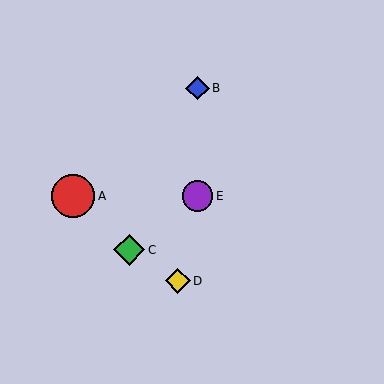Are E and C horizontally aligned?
No, E is at y≈196 and C is at y≈250.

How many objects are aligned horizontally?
2 objects (A, E) are aligned horizontally.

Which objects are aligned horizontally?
Objects A, E are aligned horizontally.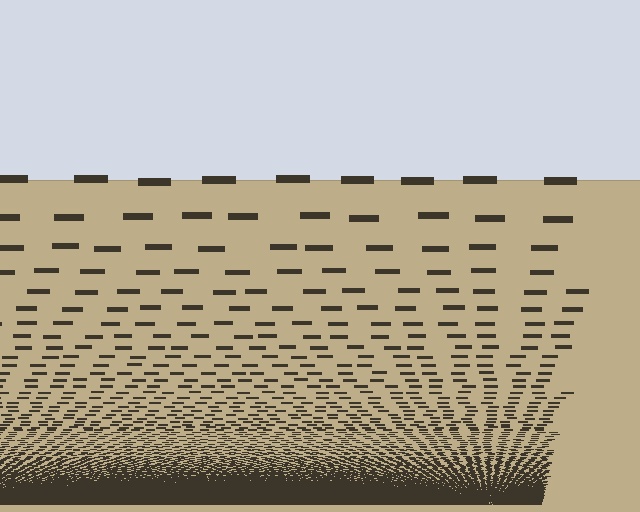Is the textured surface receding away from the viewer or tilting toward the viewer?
The surface appears to tilt toward the viewer. Texture elements get larger and sparser toward the top.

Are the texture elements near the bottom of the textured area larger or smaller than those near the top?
Smaller. The gradient is inverted — elements near the bottom are smaller and denser.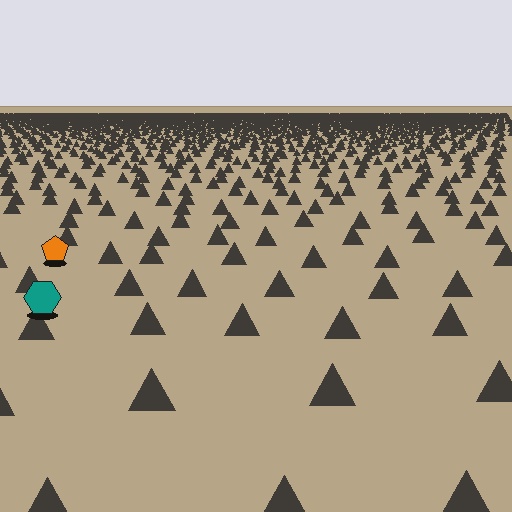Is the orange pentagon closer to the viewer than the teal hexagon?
No. The teal hexagon is closer — you can tell from the texture gradient: the ground texture is coarser near it.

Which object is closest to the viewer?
The teal hexagon is closest. The texture marks near it are larger and more spread out.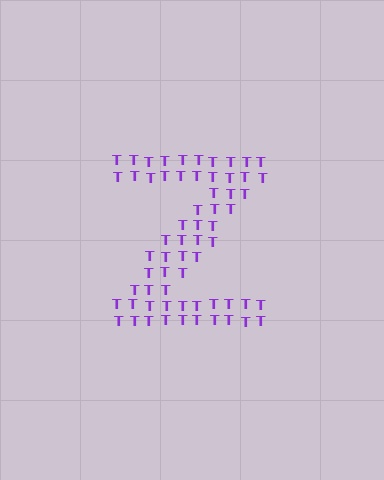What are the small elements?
The small elements are letter T's.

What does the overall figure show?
The overall figure shows the letter Z.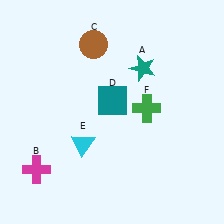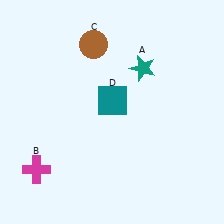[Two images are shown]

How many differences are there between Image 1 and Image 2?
There are 2 differences between the two images.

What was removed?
The cyan triangle (E), the green cross (F) were removed in Image 2.